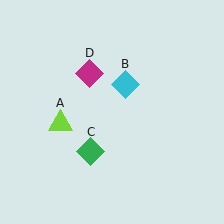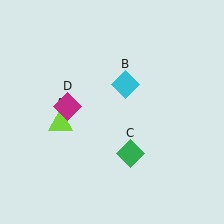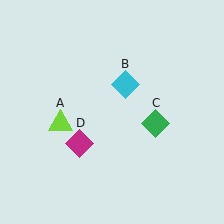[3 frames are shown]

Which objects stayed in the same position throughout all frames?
Lime triangle (object A) and cyan diamond (object B) remained stationary.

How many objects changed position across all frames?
2 objects changed position: green diamond (object C), magenta diamond (object D).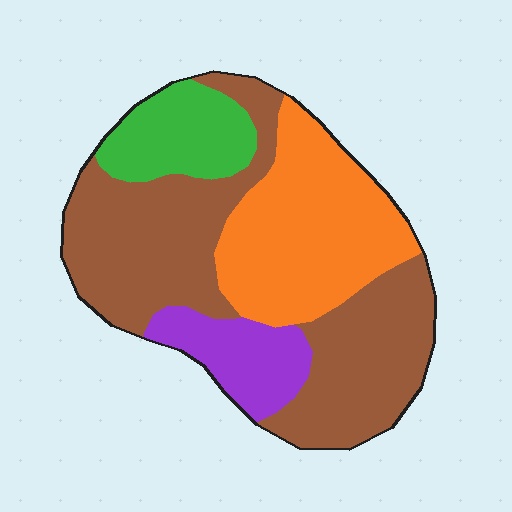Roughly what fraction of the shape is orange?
Orange covers around 30% of the shape.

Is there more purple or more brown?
Brown.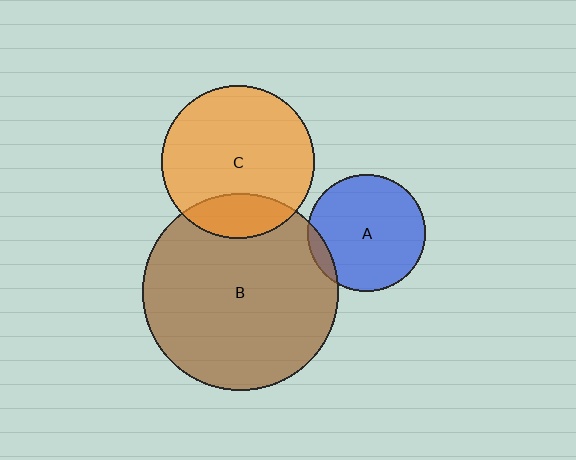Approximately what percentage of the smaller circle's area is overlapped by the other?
Approximately 10%.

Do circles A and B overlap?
Yes.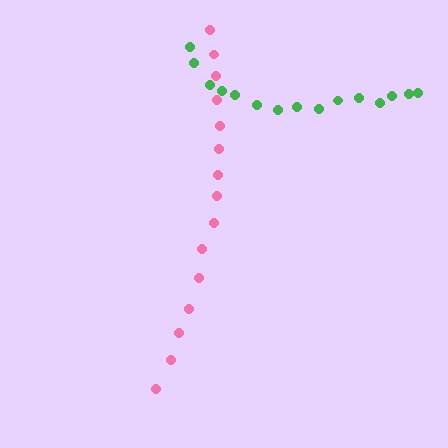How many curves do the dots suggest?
There are 2 distinct paths.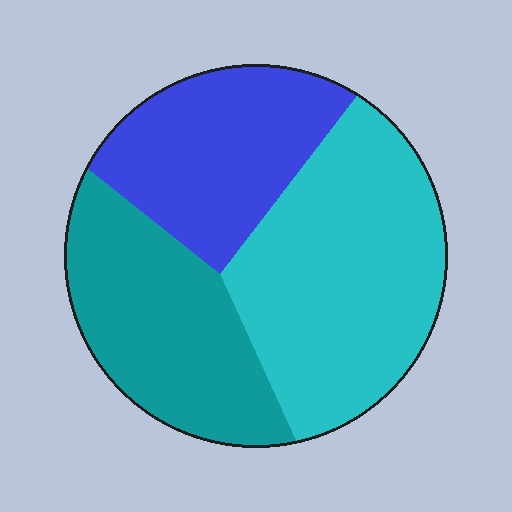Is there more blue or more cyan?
Cyan.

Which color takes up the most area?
Cyan, at roughly 45%.